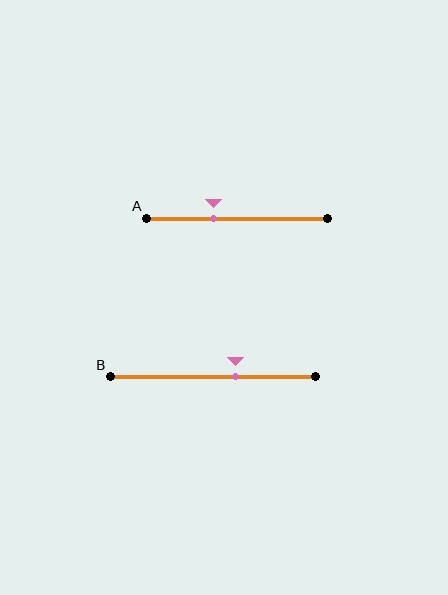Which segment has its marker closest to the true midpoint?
Segment B has its marker closest to the true midpoint.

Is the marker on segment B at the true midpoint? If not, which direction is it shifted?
No, the marker on segment B is shifted to the right by about 11% of the segment length.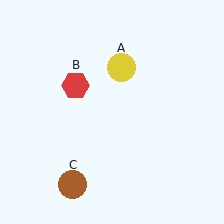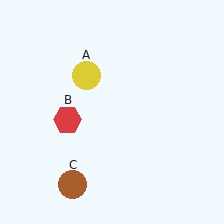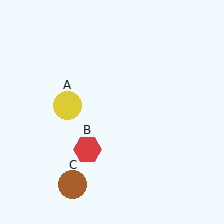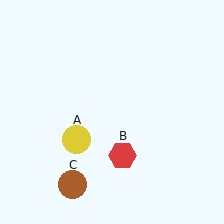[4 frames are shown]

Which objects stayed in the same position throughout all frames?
Brown circle (object C) remained stationary.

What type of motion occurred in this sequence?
The yellow circle (object A), red hexagon (object B) rotated counterclockwise around the center of the scene.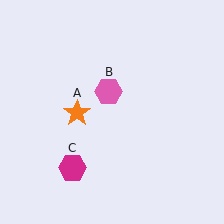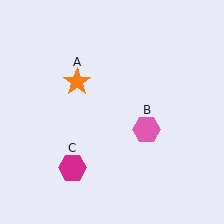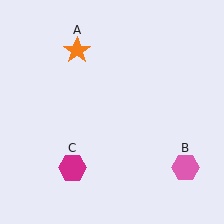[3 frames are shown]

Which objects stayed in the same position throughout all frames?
Magenta hexagon (object C) remained stationary.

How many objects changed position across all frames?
2 objects changed position: orange star (object A), pink hexagon (object B).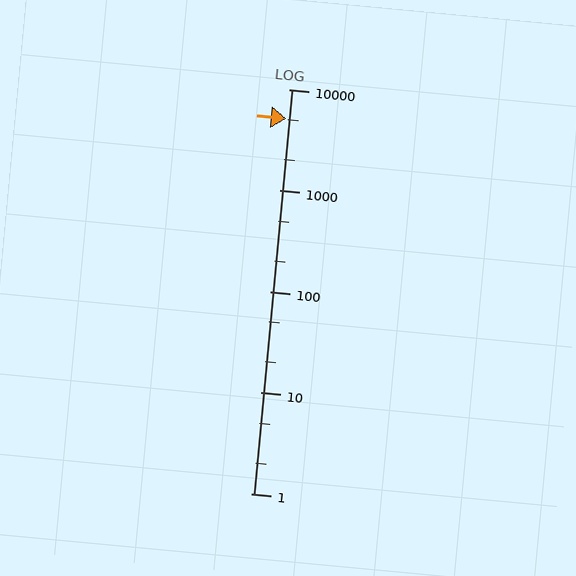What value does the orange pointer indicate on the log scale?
The pointer indicates approximately 5100.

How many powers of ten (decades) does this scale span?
The scale spans 4 decades, from 1 to 10000.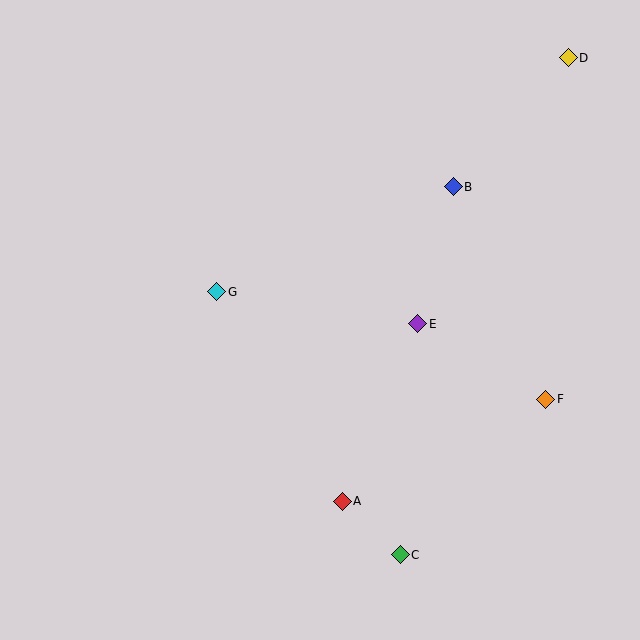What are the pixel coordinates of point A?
Point A is at (342, 501).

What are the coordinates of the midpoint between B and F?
The midpoint between B and F is at (500, 293).